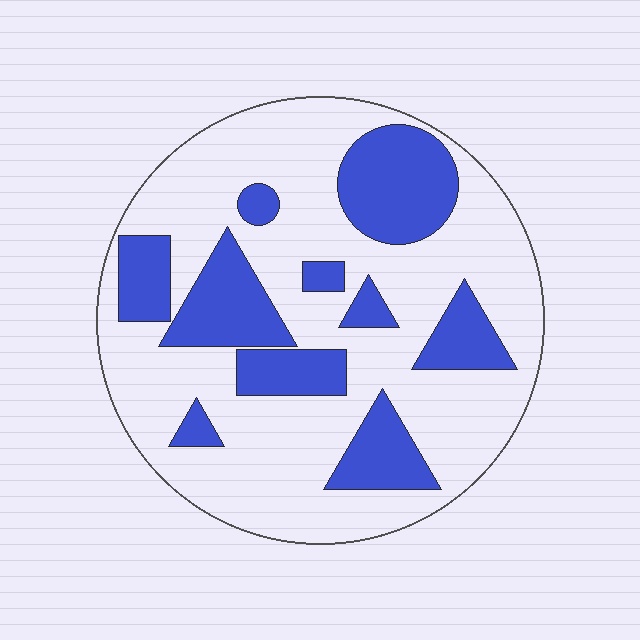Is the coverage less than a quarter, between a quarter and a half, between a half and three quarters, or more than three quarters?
Between a quarter and a half.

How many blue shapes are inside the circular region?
10.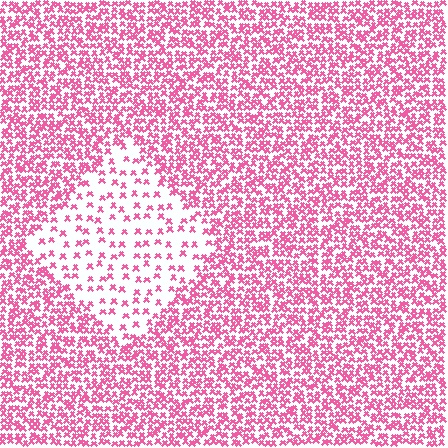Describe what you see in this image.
The image contains small pink elements arranged at two different densities. A diamond-shaped region is visible where the elements are less densely packed than the surrounding area.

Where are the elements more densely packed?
The elements are more densely packed outside the diamond boundary.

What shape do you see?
I see a diamond.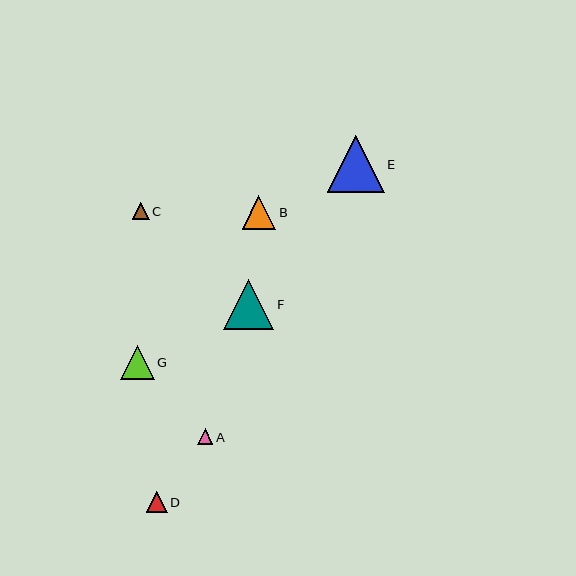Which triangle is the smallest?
Triangle A is the smallest with a size of approximately 15 pixels.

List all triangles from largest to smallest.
From largest to smallest: E, F, B, G, D, C, A.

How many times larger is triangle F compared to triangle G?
Triangle F is approximately 1.5 times the size of triangle G.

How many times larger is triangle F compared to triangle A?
Triangle F is approximately 3.3 times the size of triangle A.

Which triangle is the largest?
Triangle E is the largest with a size of approximately 57 pixels.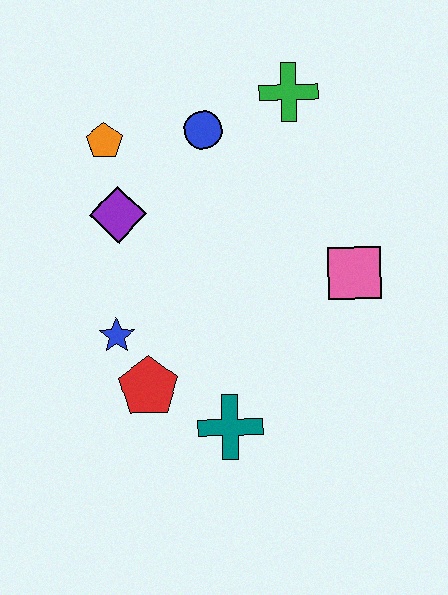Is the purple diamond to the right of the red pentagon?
No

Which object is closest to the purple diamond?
The orange pentagon is closest to the purple diamond.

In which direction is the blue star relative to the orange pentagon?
The blue star is below the orange pentagon.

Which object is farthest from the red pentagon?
The green cross is farthest from the red pentagon.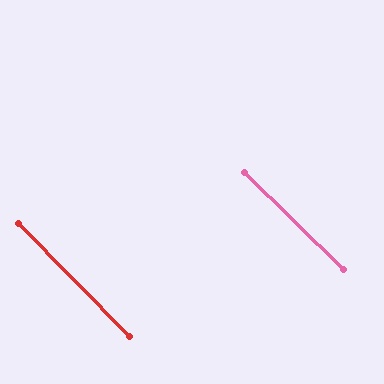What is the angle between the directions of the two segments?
Approximately 1 degree.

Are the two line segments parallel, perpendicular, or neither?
Parallel — their directions differ by only 1.1°.